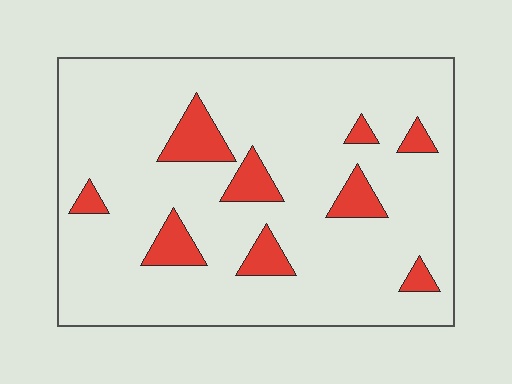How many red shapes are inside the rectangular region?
9.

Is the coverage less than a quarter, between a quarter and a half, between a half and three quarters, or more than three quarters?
Less than a quarter.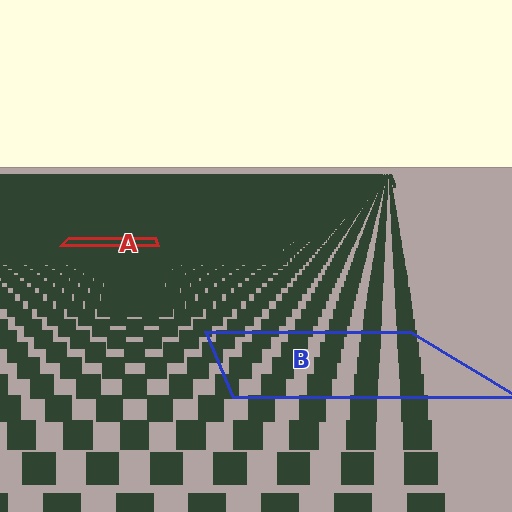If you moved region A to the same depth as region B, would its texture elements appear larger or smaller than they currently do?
They would appear larger. At a closer depth, the same texture elements are projected at a bigger on-screen size.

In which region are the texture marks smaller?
The texture marks are smaller in region A, because it is farther away.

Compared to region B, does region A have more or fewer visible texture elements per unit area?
Region A has more texture elements per unit area — they are packed more densely because it is farther away.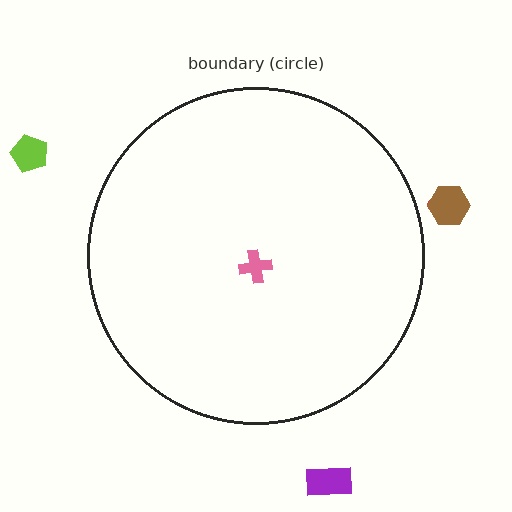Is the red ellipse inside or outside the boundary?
Outside.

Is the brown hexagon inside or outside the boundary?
Outside.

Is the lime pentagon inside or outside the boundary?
Outside.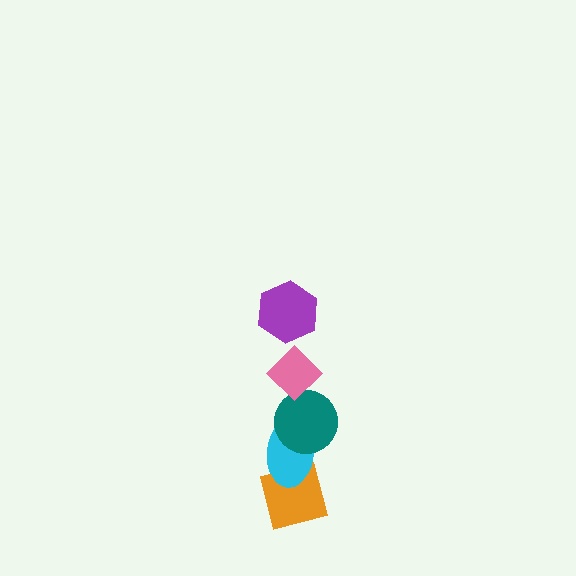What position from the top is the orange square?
The orange square is 5th from the top.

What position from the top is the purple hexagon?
The purple hexagon is 1st from the top.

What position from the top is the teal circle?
The teal circle is 3rd from the top.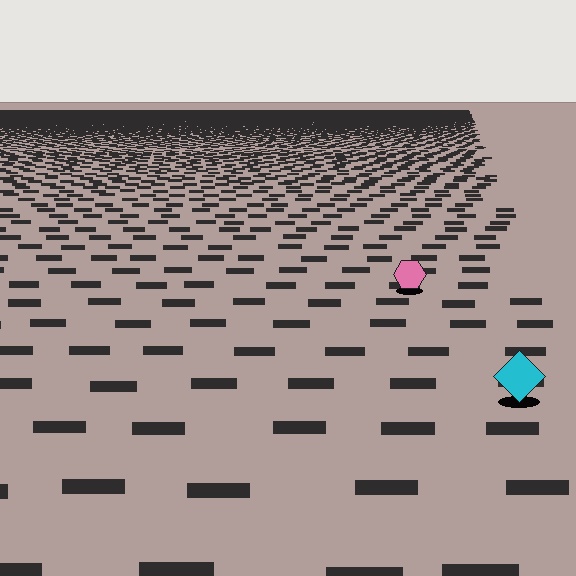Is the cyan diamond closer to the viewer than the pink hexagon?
Yes. The cyan diamond is closer — you can tell from the texture gradient: the ground texture is coarser near it.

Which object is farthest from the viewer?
The pink hexagon is farthest from the viewer. It appears smaller and the ground texture around it is denser.